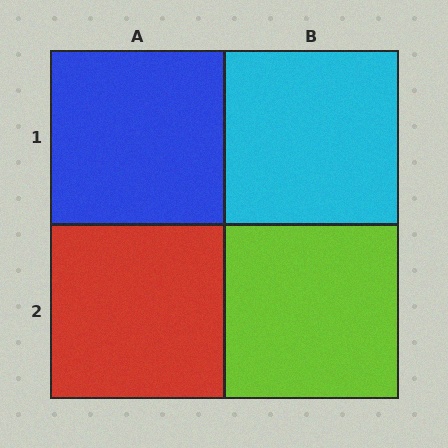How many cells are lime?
1 cell is lime.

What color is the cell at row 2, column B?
Lime.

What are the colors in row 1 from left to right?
Blue, cyan.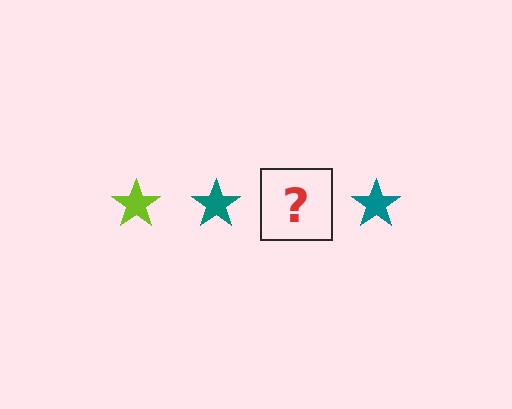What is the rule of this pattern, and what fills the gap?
The rule is that the pattern cycles through lime, teal stars. The gap should be filled with a lime star.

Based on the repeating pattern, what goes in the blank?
The blank should be a lime star.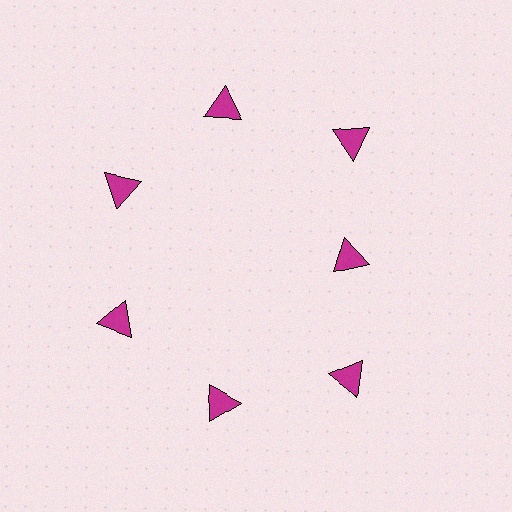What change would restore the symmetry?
The symmetry would be restored by moving it outward, back onto the ring so that all 7 triangles sit at equal angles and equal distance from the center.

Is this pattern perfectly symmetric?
No. The 7 magenta triangles are arranged in a ring, but one element near the 3 o'clock position is pulled inward toward the center, breaking the 7-fold rotational symmetry.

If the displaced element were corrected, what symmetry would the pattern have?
It would have 7-fold rotational symmetry — the pattern would map onto itself every 51 degrees.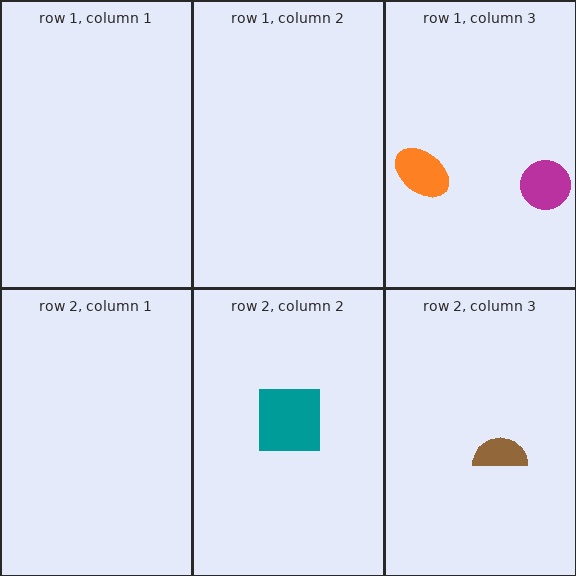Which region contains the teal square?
The row 2, column 2 region.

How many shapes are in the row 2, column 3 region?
1.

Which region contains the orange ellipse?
The row 1, column 3 region.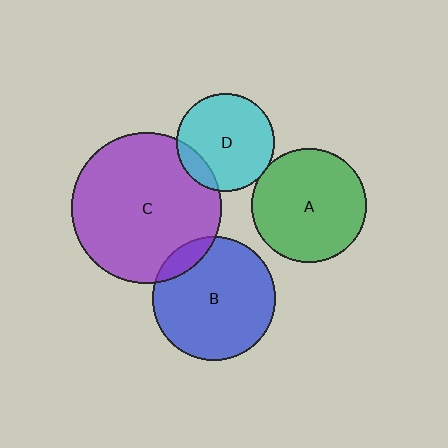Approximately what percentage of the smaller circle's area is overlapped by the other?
Approximately 15%.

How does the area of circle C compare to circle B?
Approximately 1.5 times.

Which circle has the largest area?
Circle C (purple).